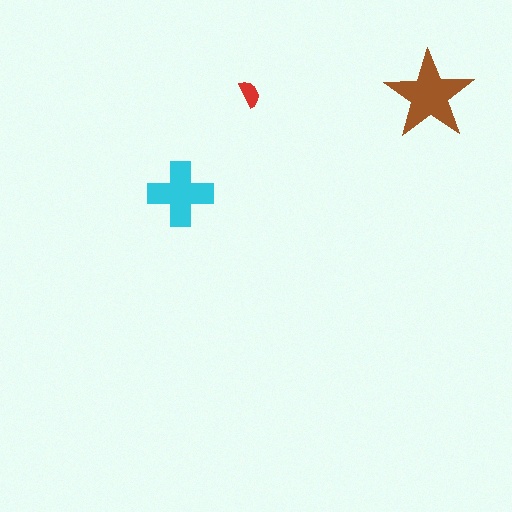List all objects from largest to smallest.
The brown star, the cyan cross, the red semicircle.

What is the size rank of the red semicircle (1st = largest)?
3rd.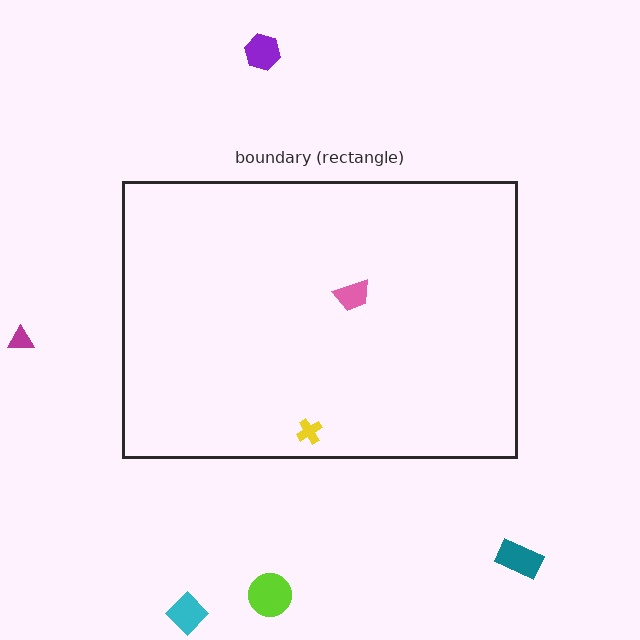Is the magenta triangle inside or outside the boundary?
Outside.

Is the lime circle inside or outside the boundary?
Outside.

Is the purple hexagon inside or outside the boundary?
Outside.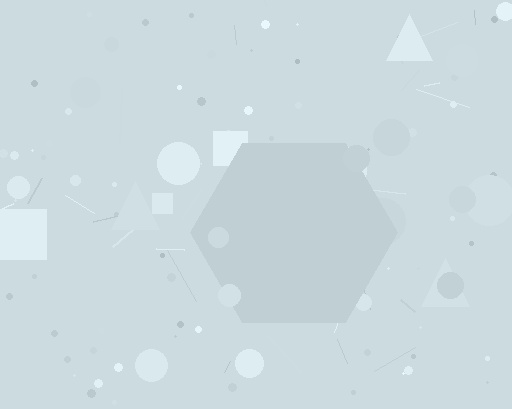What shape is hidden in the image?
A hexagon is hidden in the image.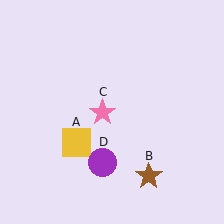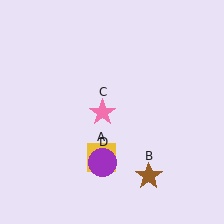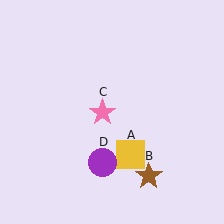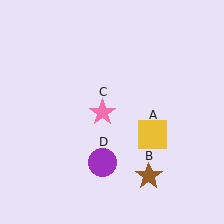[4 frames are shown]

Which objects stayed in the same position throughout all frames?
Brown star (object B) and pink star (object C) and purple circle (object D) remained stationary.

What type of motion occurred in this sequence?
The yellow square (object A) rotated counterclockwise around the center of the scene.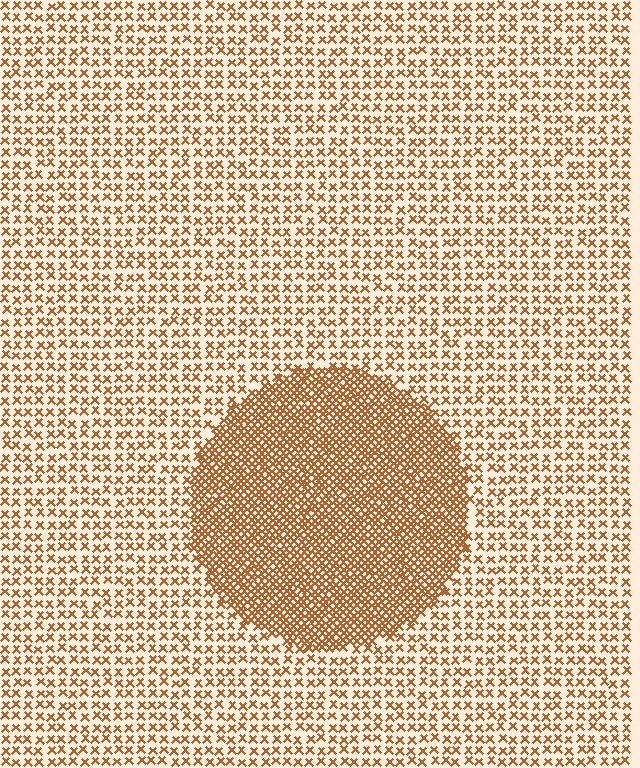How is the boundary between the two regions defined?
The boundary is defined by a change in element density (approximately 2.5x ratio). All elements are the same color, size, and shape.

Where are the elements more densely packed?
The elements are more densely packed inside the circle boundary.